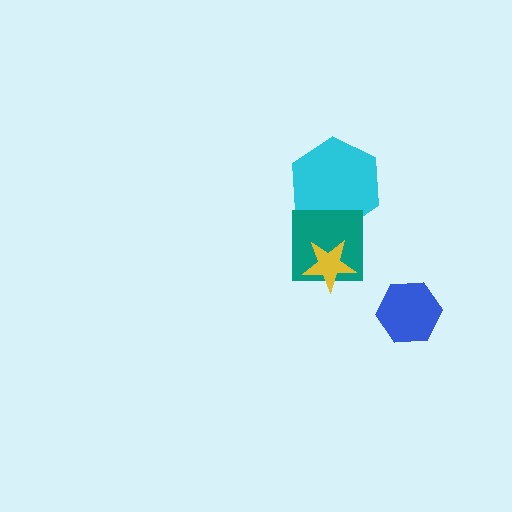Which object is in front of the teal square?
The yellow star is in front of the teal square.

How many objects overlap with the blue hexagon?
0 objects overlap with the blue hexagon.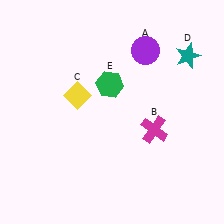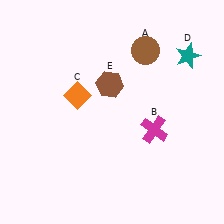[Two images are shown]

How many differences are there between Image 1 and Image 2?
There are 3 differences between the two images.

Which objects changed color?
A changed from purple to brown. C changed from yellow to orange. E changed from green to brown.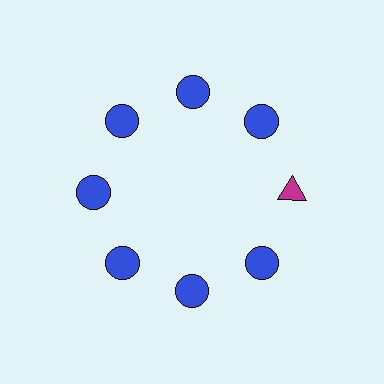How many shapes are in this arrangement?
There are 8 shapes arranged in a ring pattern.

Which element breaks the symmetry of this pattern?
The magenta triangle at roughly the 3 o'clock position breaks the symmetry. All other shapes are blue circles.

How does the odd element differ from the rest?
It differs in both color (magenta instead of blue) and shape (triangle instead of circle).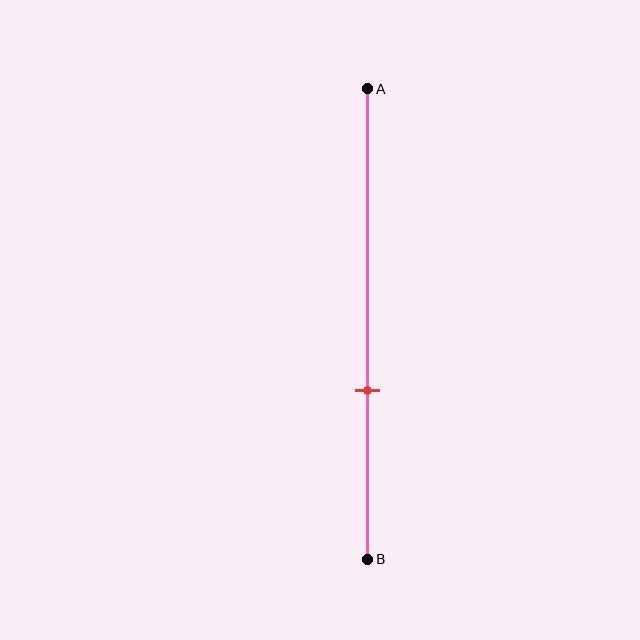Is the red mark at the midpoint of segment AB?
No, the mark is at about 65% from A, not at the 50% midpoint.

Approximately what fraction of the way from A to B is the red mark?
The red mark is approximately 65% of the way from A to B.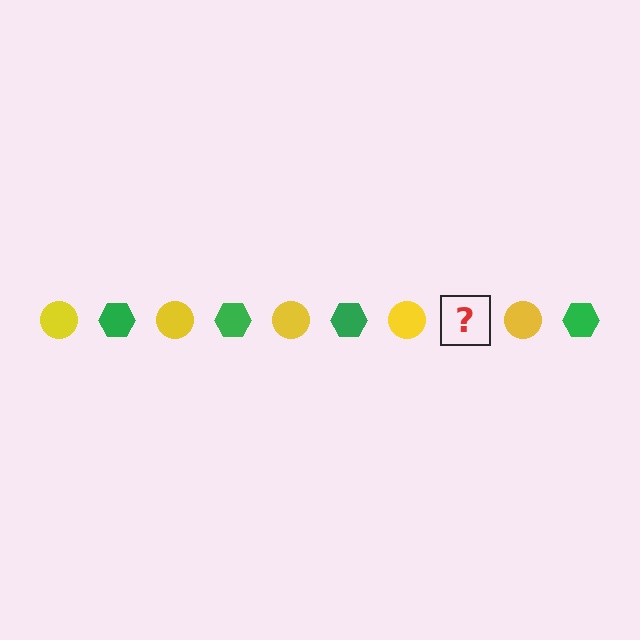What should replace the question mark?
The question mark should be replaced with a green hexagon.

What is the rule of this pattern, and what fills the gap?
The rule is that the pattern alternates between yellow circle and green hexagon. The gap should be filled with a green hexagon.